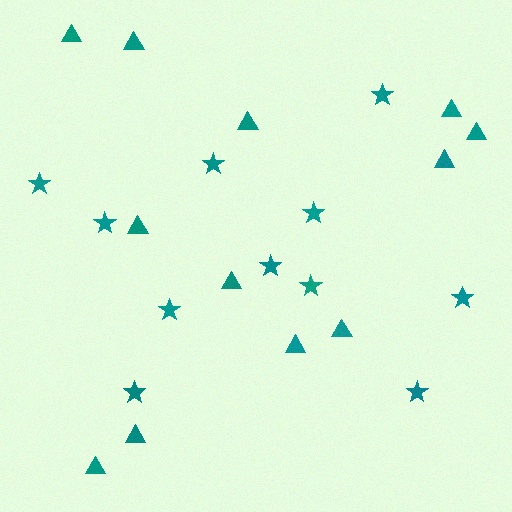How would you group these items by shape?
There are 2 groups: one group of triangles (12) and one group of stars (11).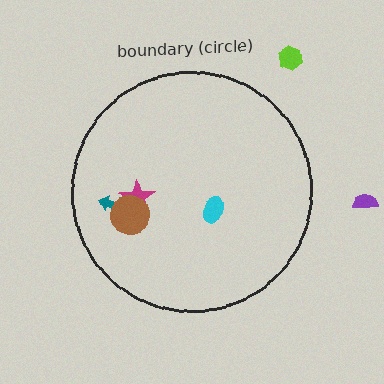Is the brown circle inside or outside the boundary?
Inside.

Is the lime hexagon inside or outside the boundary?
Outside.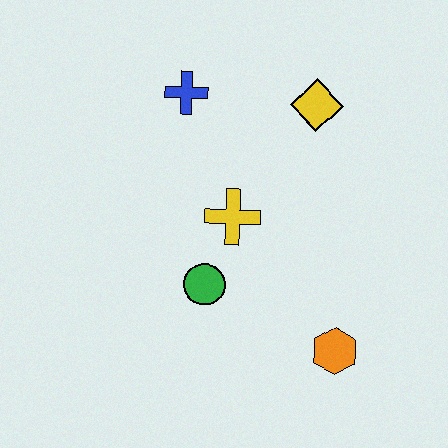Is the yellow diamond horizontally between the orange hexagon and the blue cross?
Yes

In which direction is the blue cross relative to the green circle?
The blue cross is above the green circle.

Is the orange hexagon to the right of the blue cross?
Yes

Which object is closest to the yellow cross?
The green circle is closest to the yellow cross.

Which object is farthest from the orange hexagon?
The blue cross is farthest from the orange hexagon.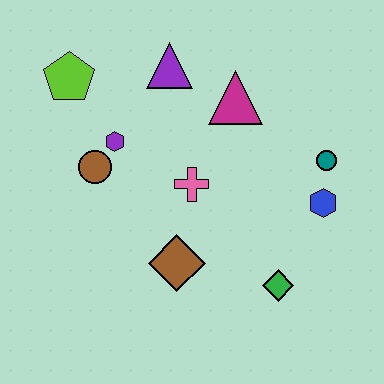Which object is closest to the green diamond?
The blue hexagon is closest to the green diamond.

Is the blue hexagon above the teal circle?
No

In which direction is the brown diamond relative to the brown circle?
The brown diamond is below the brown circle.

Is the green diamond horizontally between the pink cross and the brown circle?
No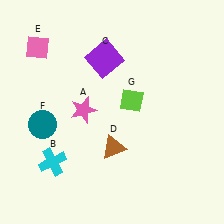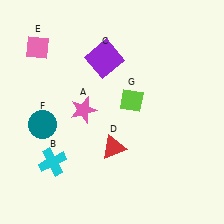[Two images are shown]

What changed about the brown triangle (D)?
In Image 1, D is brown. In Image 2, it changed to red.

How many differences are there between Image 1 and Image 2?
There is 1 difference between the two images.